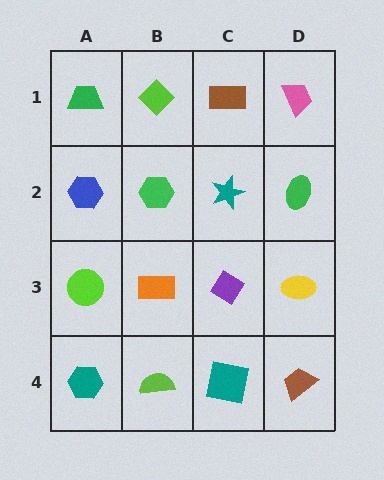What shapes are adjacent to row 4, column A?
A lime circle (row 3, column A), a lime semicircle (row 4, column B).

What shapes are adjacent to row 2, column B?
A lime diamond (row 1, column B), an orange rectangle (row 3, column B), a blue hexagon (row 2, column A), a teal star (row 2, column C).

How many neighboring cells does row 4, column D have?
2.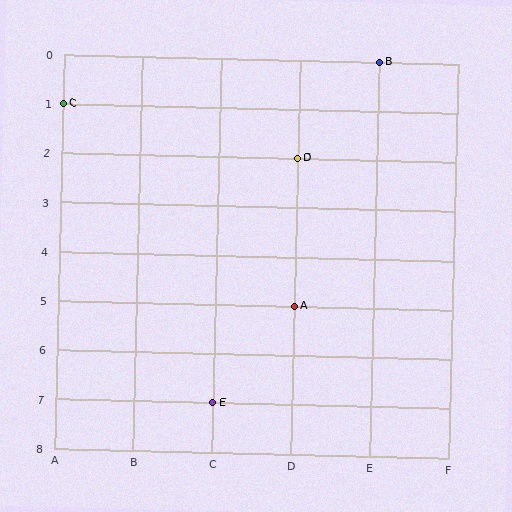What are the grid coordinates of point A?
Point A is at grid coordinates (D, 5).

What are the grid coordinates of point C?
Point C is at grid coordinates (A, 1).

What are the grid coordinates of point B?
Point B is at grid coordinates (E, 0).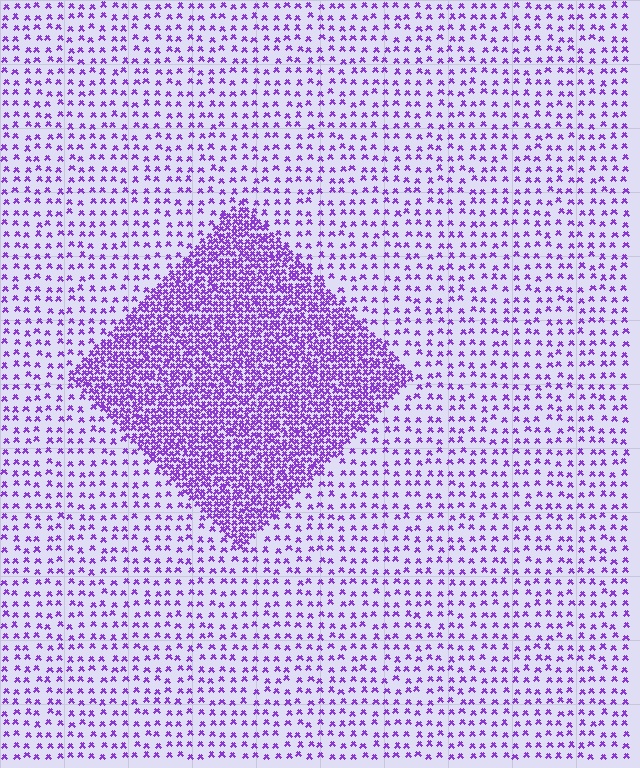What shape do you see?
I see a diamond.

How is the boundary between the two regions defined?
The boundary is defined by a change in element density (approximately 3.0x ratio). All elements are the same color, size, and shape.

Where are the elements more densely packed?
The elements are more densely packed inside the diamond boundary.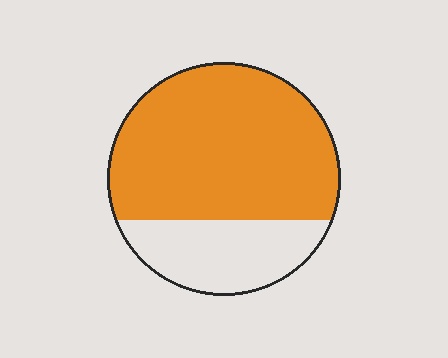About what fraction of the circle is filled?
About three quarters (3/4).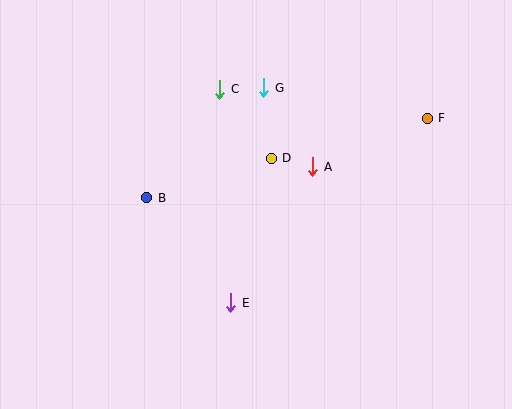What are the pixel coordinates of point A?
Point A is at (313, 167).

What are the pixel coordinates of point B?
Point B is at (147, 198).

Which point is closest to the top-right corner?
Point F is closest to the top-right corner.